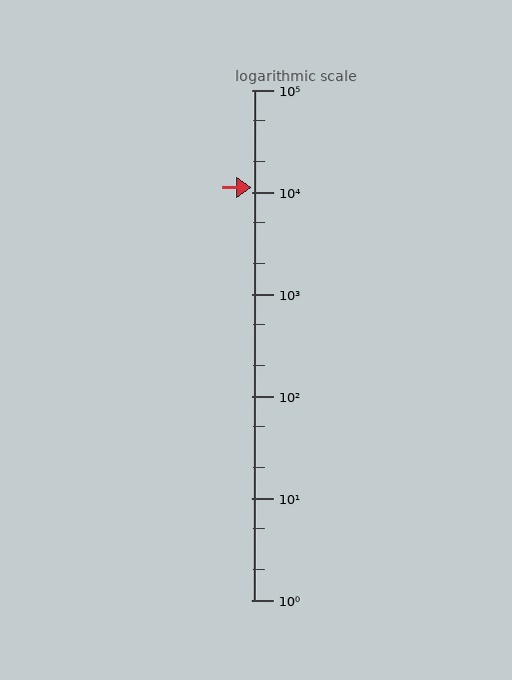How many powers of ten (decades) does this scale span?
The scale spans 5 decades, from 1 to 100000.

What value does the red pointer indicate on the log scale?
The pointer indicates approximately 11000.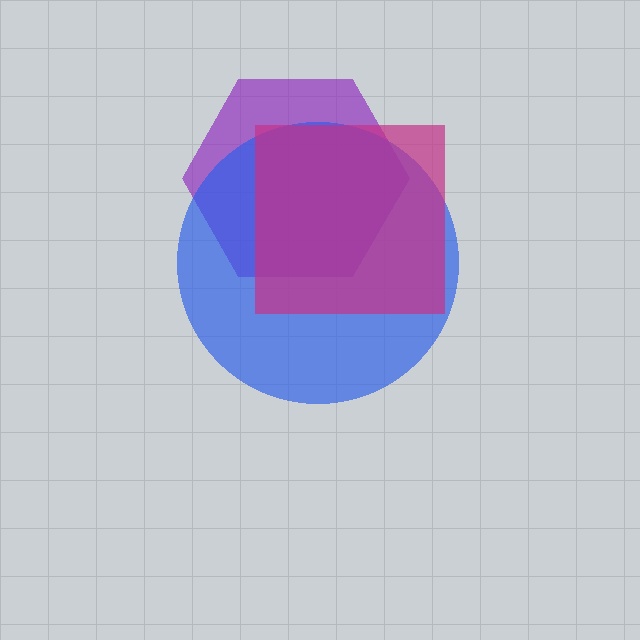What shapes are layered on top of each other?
The layered shapes are: a purple hexagon, a blue circle, a magenta square.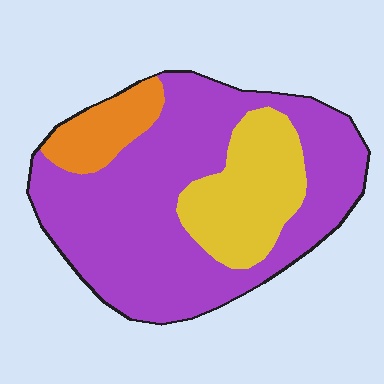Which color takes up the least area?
Orange, at roughly 10%.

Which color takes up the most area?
Purple, at roughly 70%.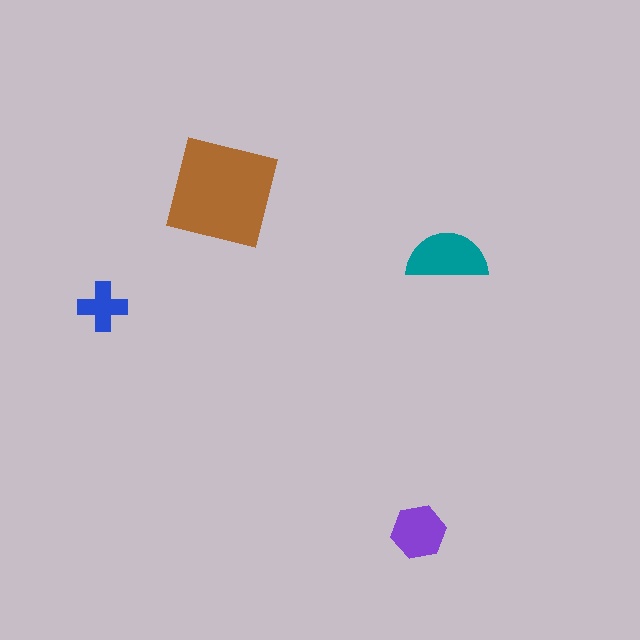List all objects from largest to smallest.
The brown square, the teal semicircle, the purple hexagon, the blue cross.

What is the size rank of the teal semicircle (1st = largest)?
2nd.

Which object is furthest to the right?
The teal semicircle is rightmost.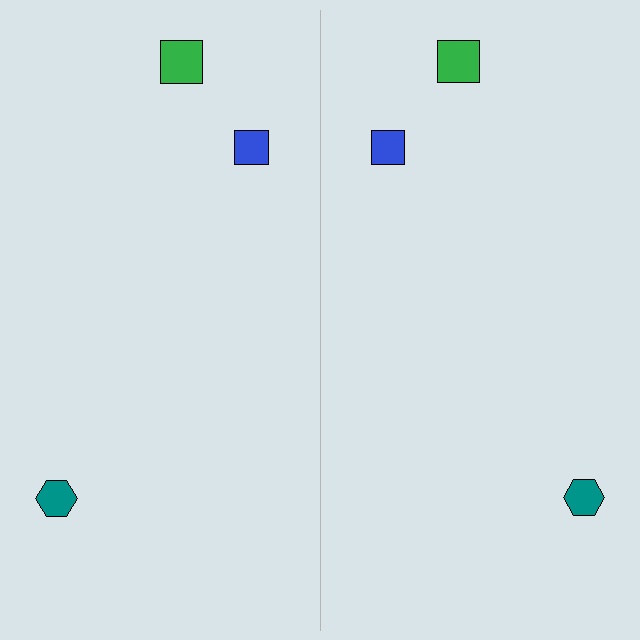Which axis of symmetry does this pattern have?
The pattern has a vertical axis of symmetry running through the center of the image.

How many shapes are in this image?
There are 6 shapes in this image.